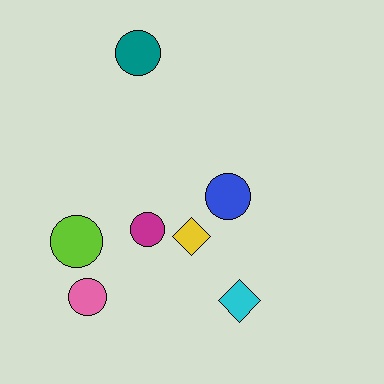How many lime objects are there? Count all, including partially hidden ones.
There is 1 lime object.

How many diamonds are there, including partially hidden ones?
There are 2 diamonds.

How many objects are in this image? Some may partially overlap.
There are 7 objects.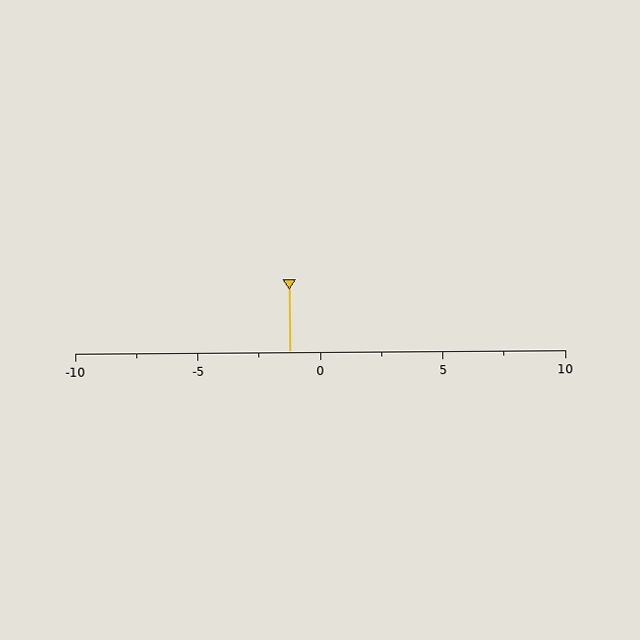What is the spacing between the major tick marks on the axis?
The major ticks are spaced 5 apart.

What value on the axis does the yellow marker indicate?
The marker indicates approximately -1.2.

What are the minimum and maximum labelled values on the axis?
The axis runs from -10 to 10.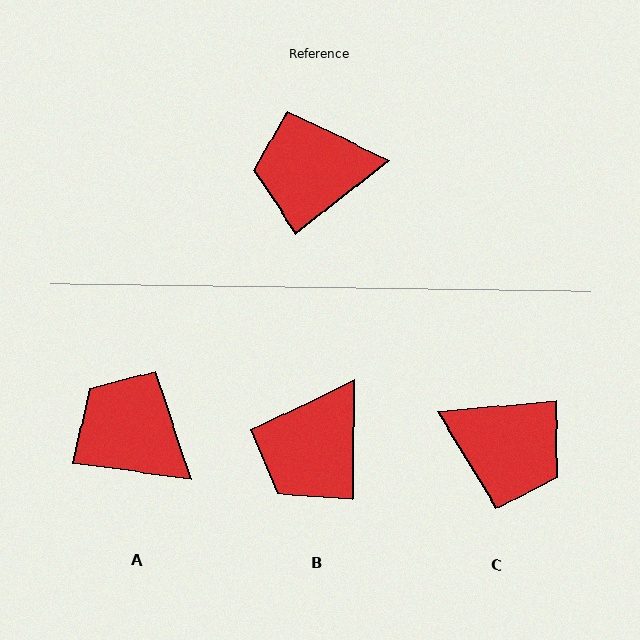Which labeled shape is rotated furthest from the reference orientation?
C, about 147 degrees away.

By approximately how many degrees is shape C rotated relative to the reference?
Approximately 147 degrees counter-clockwise.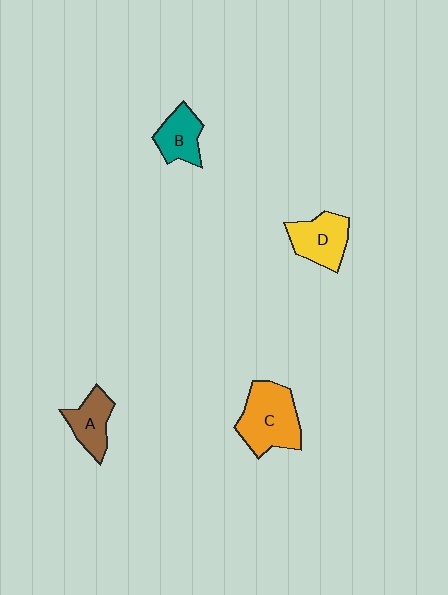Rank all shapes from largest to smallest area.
From largest to smallest: C (orange), D (yellow), A (brown), B (teal).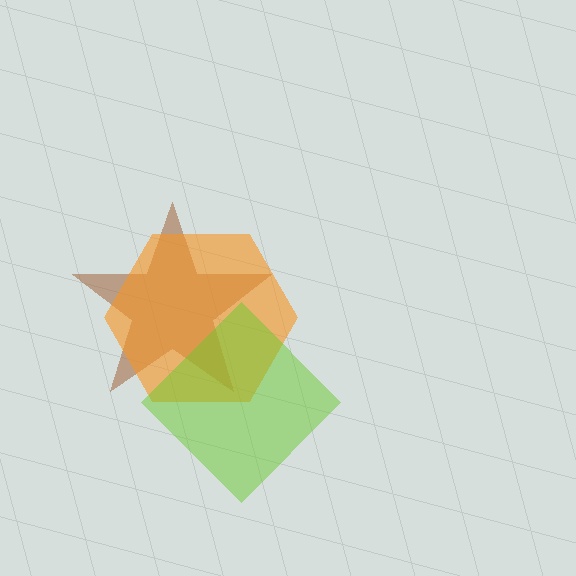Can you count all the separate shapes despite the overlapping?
Yes, there are 3 separate shapes.